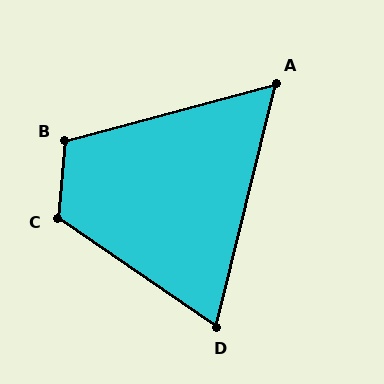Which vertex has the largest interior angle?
C, at approximately 119 degrees.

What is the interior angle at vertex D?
Approximately 70 degrees (acute).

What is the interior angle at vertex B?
Approximately 110 degrees (obtuse).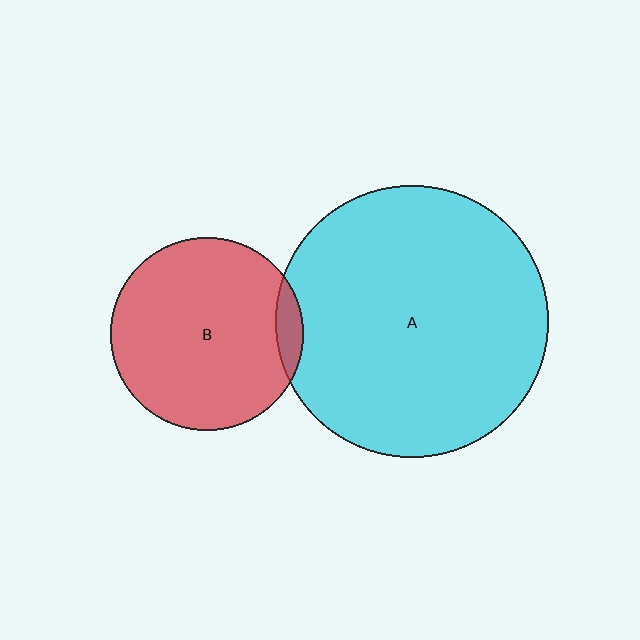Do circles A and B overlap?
Yes.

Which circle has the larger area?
Circle A (cyan).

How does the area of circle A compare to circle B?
Approximately 2.0 times.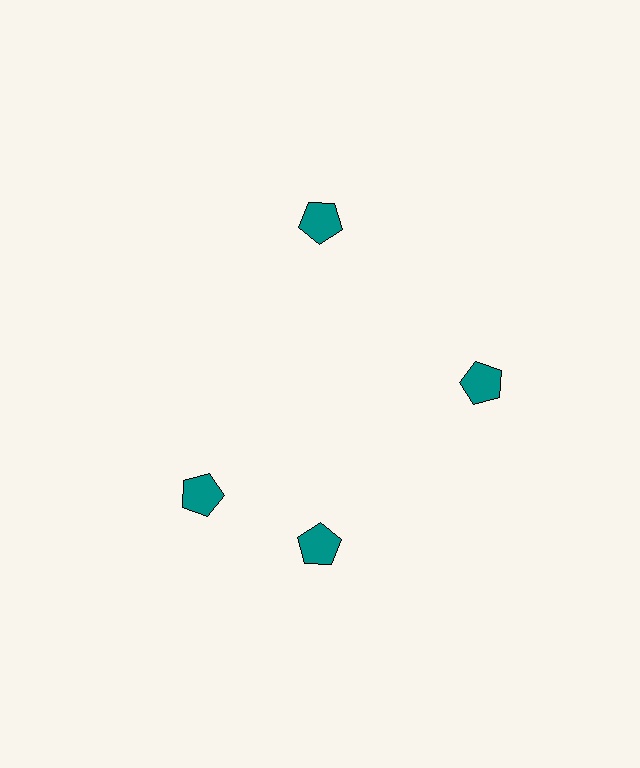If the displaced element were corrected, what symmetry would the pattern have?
It would have 4-fold rotational symmetry — the pattern would map onto itself every 90 degrees.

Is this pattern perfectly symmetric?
No. The 4 teal pentagons are arranged in a ring, but one element near the 9 o'clock position is rotated out of alignment along the ring, breaking the 4-fold rotational symmetry.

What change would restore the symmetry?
The symmetry would be restored by rotating it back into even spacing with its neighbors so that all 4 pentagons sit at equal angles and equal distance from the center.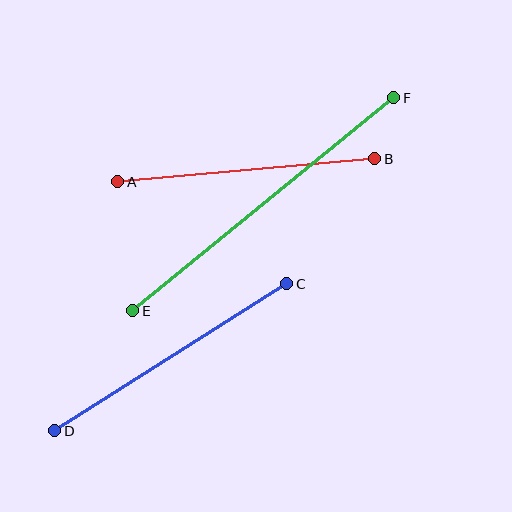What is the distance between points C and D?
The distance is approximately 275 pixels.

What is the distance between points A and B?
The distance is approximately 258 pixels.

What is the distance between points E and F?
The distance is approximately 337 pixels.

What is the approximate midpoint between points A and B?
The midpoint is at approximately (246, 170) pixels.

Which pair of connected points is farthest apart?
Points E and F are farthest apart.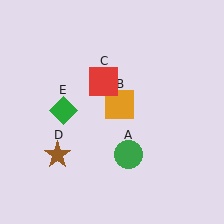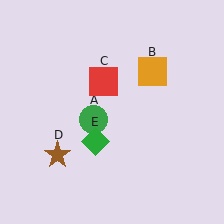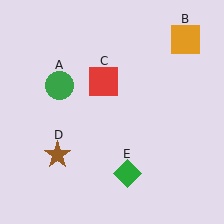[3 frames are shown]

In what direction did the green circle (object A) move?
The green circle (object A) moved up and to the left.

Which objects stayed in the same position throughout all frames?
Red square (object C) and brown star (object D) remained stationary.